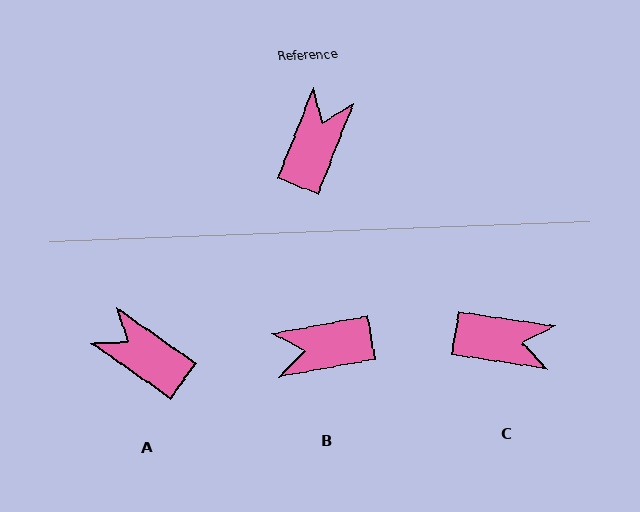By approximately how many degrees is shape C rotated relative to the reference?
Approximately 77 degrees clockwise.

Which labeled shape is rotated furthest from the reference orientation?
B, about 122 degrees away.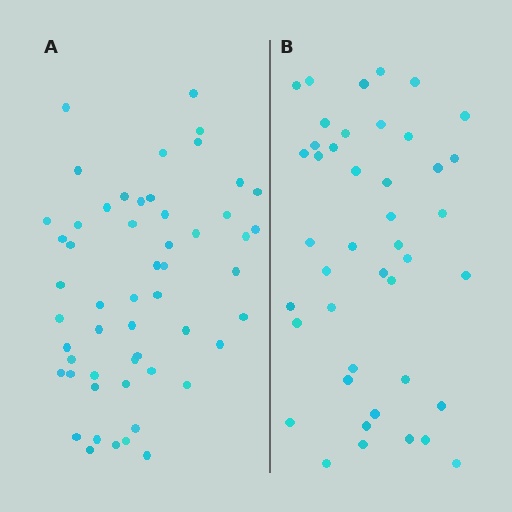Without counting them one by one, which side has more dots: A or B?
Region A (the left region) has more dots.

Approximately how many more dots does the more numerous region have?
Region A has roughly 12 or so more dots than region B.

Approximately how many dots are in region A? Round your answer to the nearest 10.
About 50 dots. (The exact count is 54, which rounds to 50.)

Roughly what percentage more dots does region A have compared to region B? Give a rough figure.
About 25% more.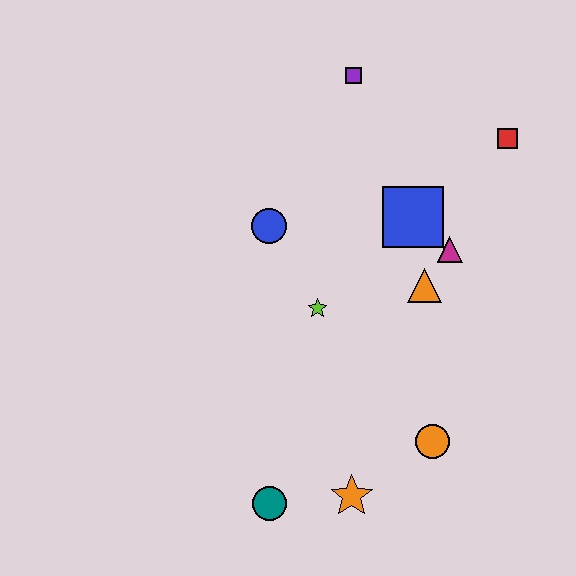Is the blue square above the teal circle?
Yes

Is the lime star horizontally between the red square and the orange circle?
No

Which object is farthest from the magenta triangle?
The teal circle is farthest from the magenta triangle.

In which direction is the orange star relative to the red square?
The orange star is below the red square.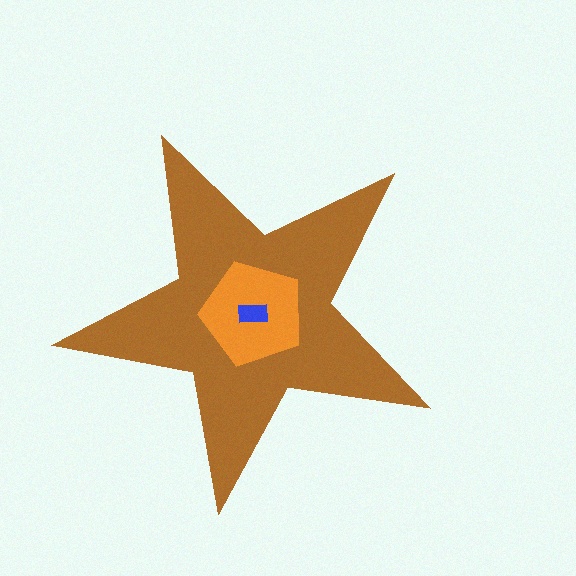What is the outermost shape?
The brown star.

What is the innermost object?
The blue rectangle.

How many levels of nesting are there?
3.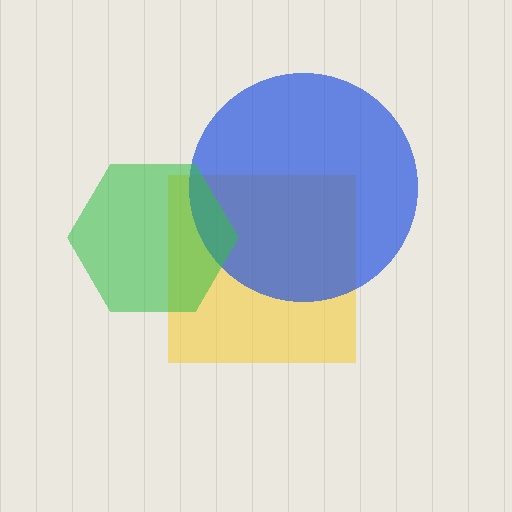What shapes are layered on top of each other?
The layered shapes are: a yellow square, a blue circle, a green hexagon.